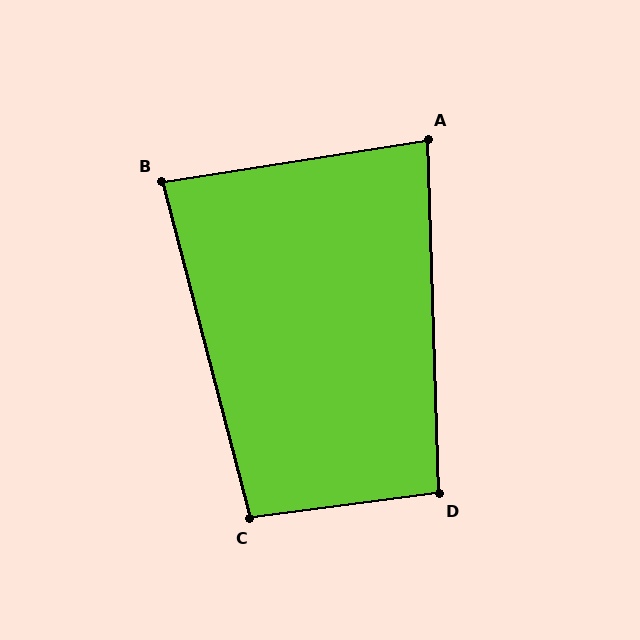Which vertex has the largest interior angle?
C, at approximately 97 degrees.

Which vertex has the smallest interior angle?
A, at approximately 83 degrees.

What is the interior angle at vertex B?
Approximately 84 degrees (acute).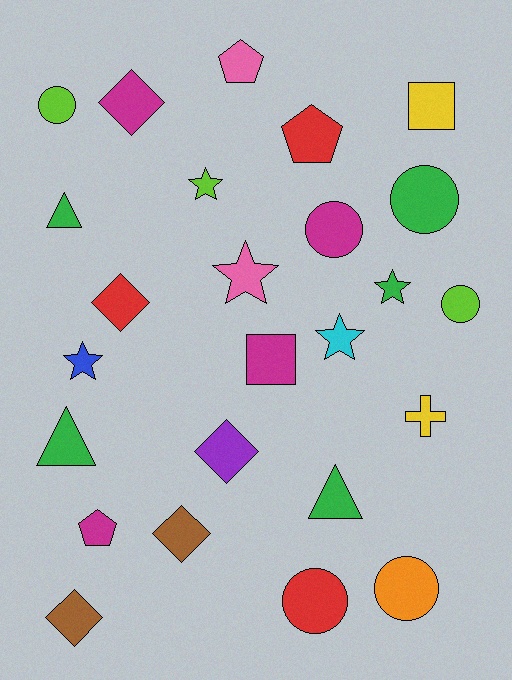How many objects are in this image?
There are 25 objects.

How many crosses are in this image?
There is 1 cross.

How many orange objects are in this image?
There is 1 orange object.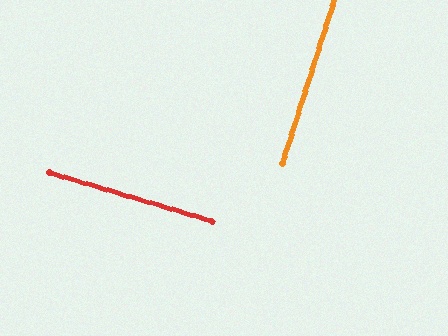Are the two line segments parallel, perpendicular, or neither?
Perpendicular — they meet at approximately 89°.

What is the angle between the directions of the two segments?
Approximately 89 degrees.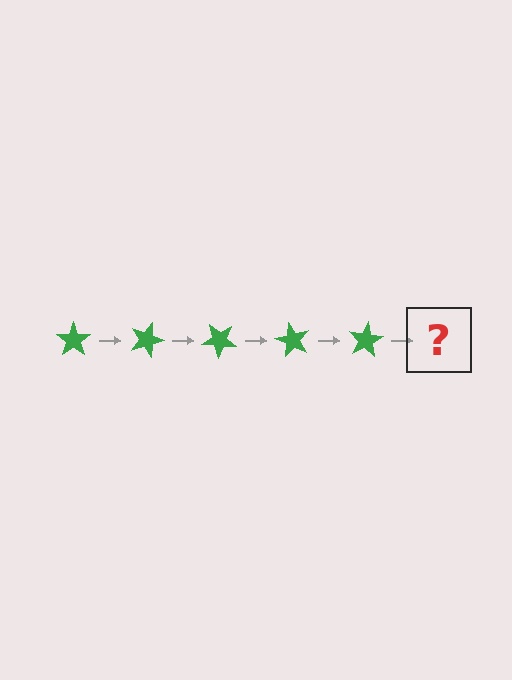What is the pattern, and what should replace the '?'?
The pattern is that the star rotates 20 degrees each step. The '?' should be a green star rotated 100 degrees.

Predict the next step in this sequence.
The next step is a green star rotated 100 degrees.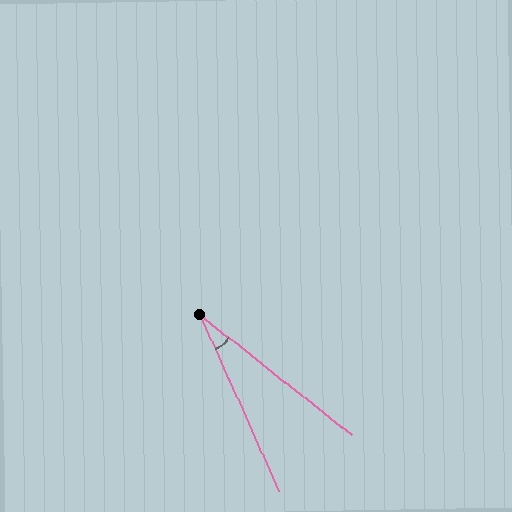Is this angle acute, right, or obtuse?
It is acute.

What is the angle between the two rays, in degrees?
Approximately 27 degrees.